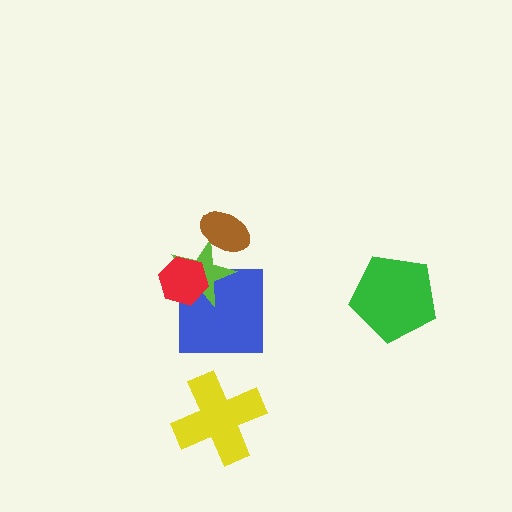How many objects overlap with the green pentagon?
0 objects overlap with the green pentagon.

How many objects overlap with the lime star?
3 objects overlap with the lime star.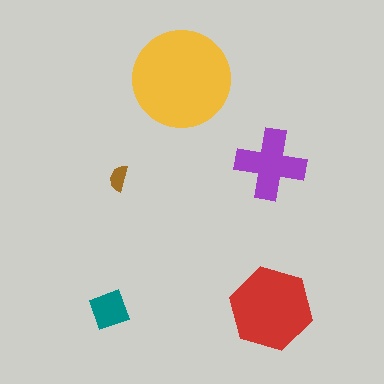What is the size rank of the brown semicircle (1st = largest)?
5th.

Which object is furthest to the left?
The teal square is leftmost.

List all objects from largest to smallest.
The yellow circle, the red hexagon, the purple cross, the teal square, the brown semicircle.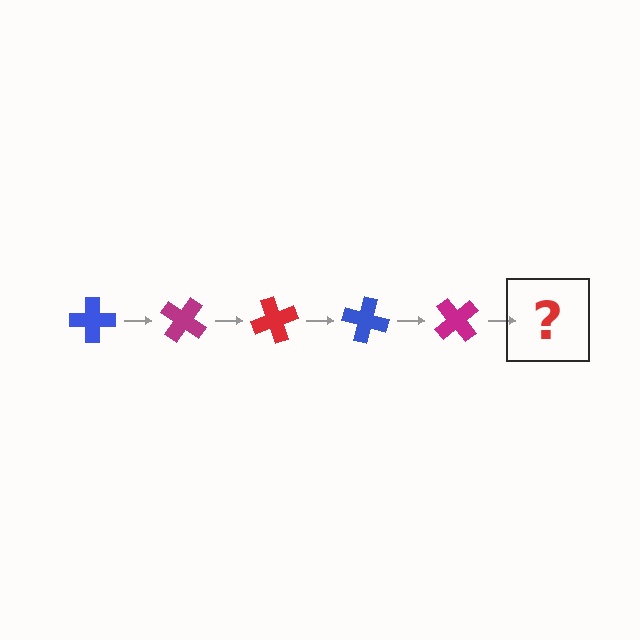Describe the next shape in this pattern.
It should be a red cross, rotated 175 degrees from the start.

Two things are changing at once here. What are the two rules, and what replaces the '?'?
The two rules are that it rotates 35 degrees each step and the color cycles through blue, magenta, and red. The '?' should be a red cross, rotated 175 degrees from the start.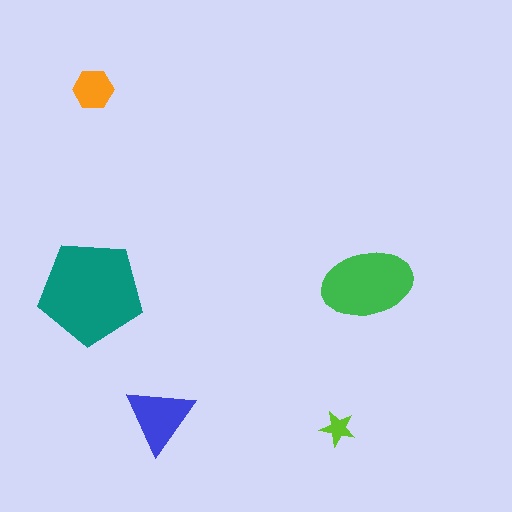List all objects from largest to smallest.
The teal pentagon, the green ellipse, the blue triangle, the orange hexagon, the lime star.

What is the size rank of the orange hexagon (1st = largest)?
4th.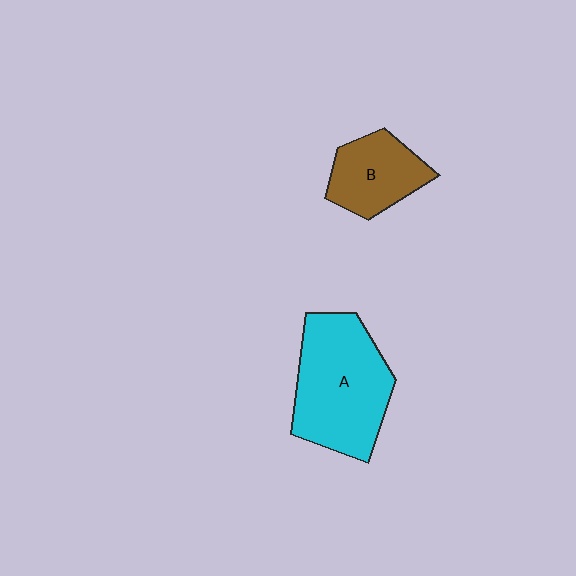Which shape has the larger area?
Shape A (cyan).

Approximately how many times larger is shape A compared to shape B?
Approximately 1.8 times.